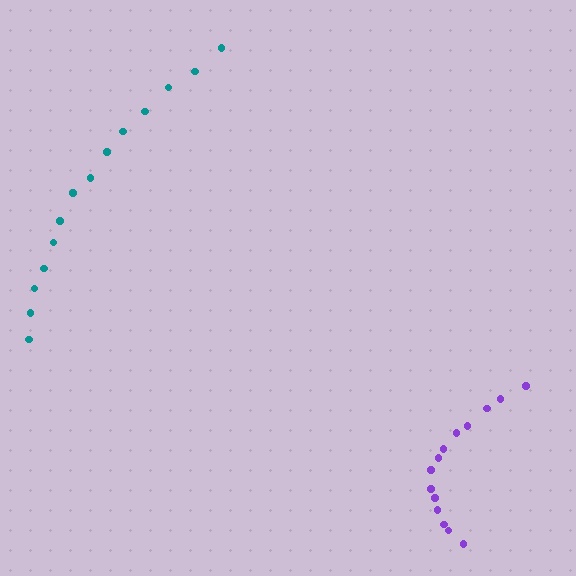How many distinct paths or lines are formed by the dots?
There are 2 distinct paths.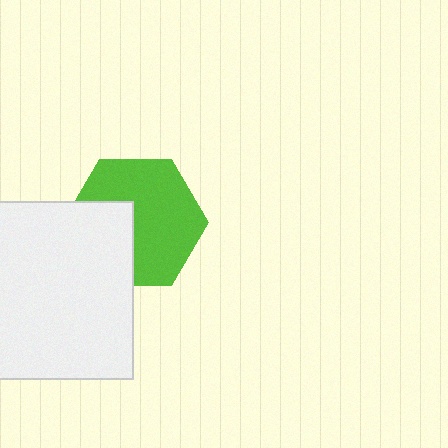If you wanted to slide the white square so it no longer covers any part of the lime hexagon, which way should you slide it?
Slide it toward the lower-left — that is the most direct way to separate the two shapes.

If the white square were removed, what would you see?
You would see the complete lime hexagon.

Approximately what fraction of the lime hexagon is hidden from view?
Roughly 34% of the lime hexagon is hidden behind the white square.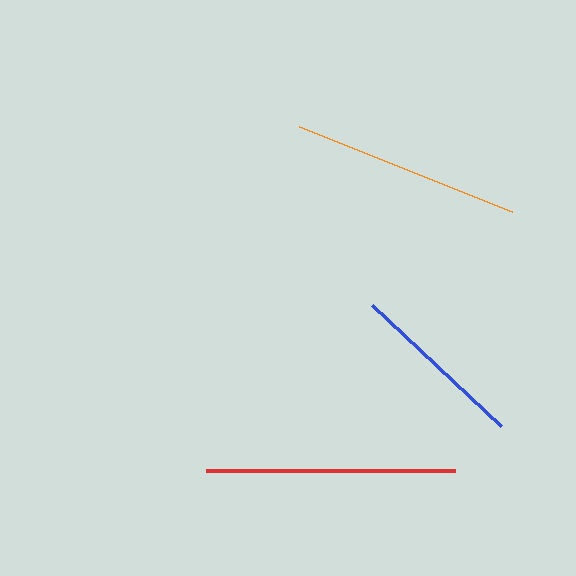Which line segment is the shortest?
The blue line is the shortest at approximately 177 pixels.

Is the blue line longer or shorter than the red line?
The red line is longer than the blue line.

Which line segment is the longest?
The red line is the longest at approximately 249 pixels.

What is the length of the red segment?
The red segment is approximately 249 pixels long.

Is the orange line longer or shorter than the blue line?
The orange line is longer than the blue line.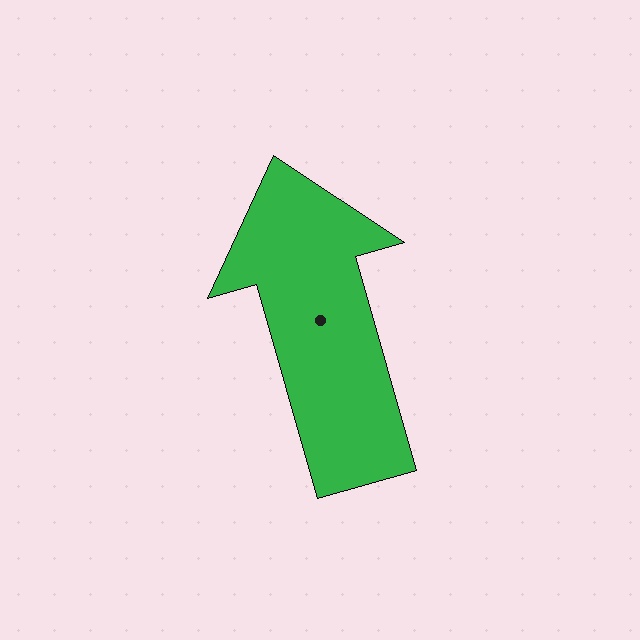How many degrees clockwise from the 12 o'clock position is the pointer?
Approximately 344 degrees.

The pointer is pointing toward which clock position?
Roughly 11 o'clock.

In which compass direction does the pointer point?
North.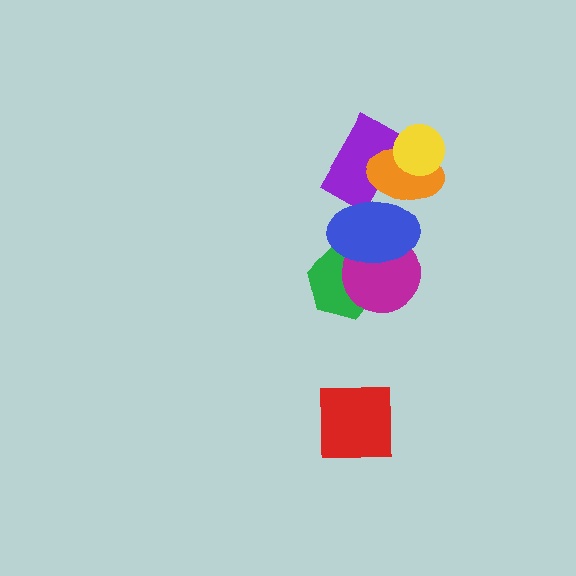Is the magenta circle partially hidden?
Yes, it is partially covered by another shape.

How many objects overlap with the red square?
0 objects overlap with the red square.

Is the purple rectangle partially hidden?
Yes, it is partially covered by another shape.